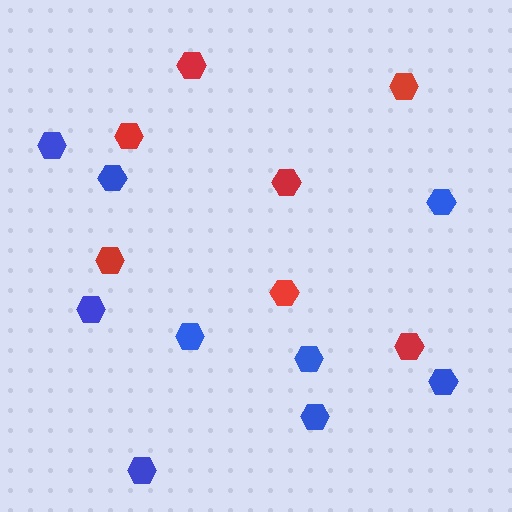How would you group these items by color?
There are 2 groups: one group of blue hexagons (9) and one group of red hexagons (7).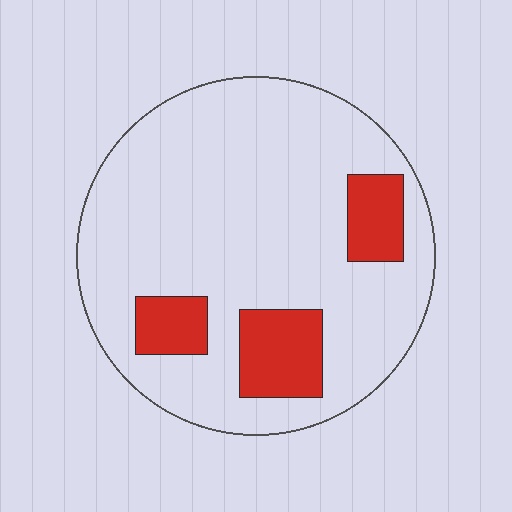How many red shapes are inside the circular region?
3.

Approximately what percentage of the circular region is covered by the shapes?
Approximately 15%.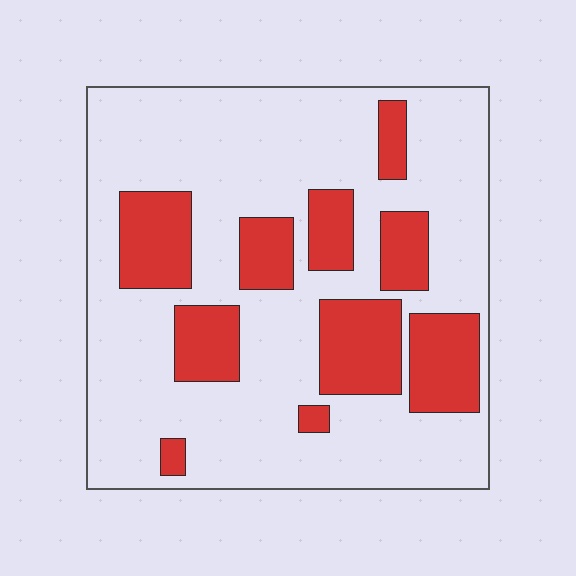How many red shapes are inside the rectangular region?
10.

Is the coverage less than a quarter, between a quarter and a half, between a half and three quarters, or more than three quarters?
Between a quarter and a half.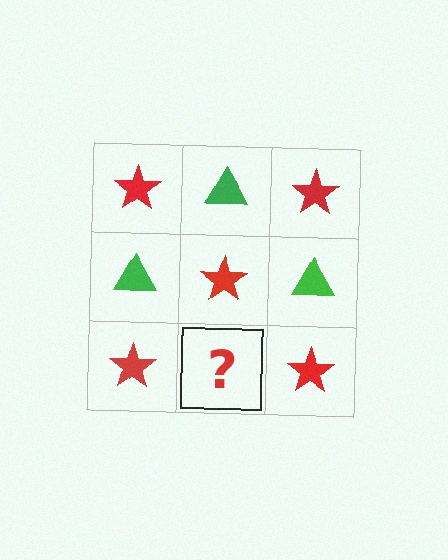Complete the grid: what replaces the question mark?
The question mark should be replaced with a green triangle.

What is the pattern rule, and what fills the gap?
The rule is that it alternates red star and green triangle in a checkerboard pattern. The gap should be filled with a green triangle.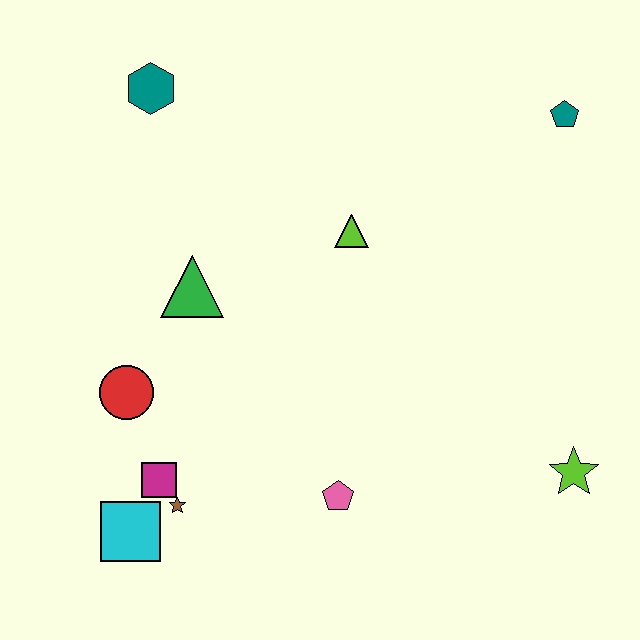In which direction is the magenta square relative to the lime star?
The magenta square is to the left of the lime star.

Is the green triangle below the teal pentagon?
Yes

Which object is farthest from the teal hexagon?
The lime star is farthest from the teal hexagon.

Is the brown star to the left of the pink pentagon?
Yes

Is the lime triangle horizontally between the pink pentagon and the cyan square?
No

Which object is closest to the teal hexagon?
The green triangle is closest to the teal hexagon.